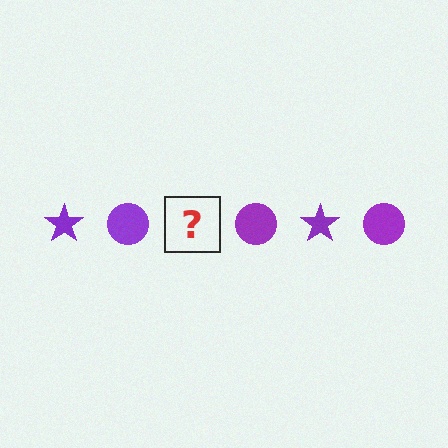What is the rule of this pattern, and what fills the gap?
The rule is that the pattern cycles through star, circle shapes in purple. The gap should be filled with a purple star.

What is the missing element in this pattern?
The missing element is a purple star.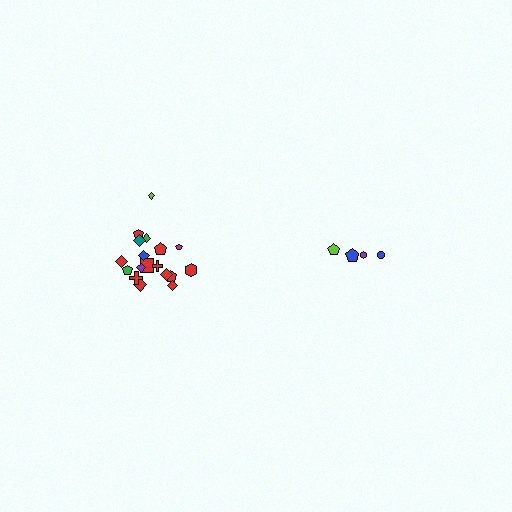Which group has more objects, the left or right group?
The left group.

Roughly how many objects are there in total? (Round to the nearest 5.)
Roughly 20 objects in total.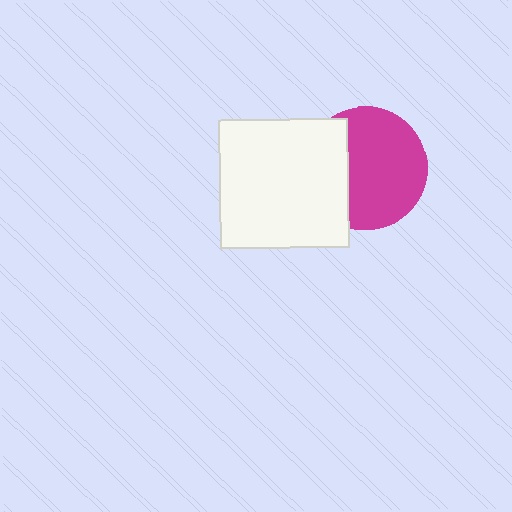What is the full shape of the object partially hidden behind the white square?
The partially hidden object is a magenta circle.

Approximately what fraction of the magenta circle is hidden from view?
Roughly 31% of the magenta circle is hidden behind the white square.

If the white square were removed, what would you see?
You would see the complete magenta circle.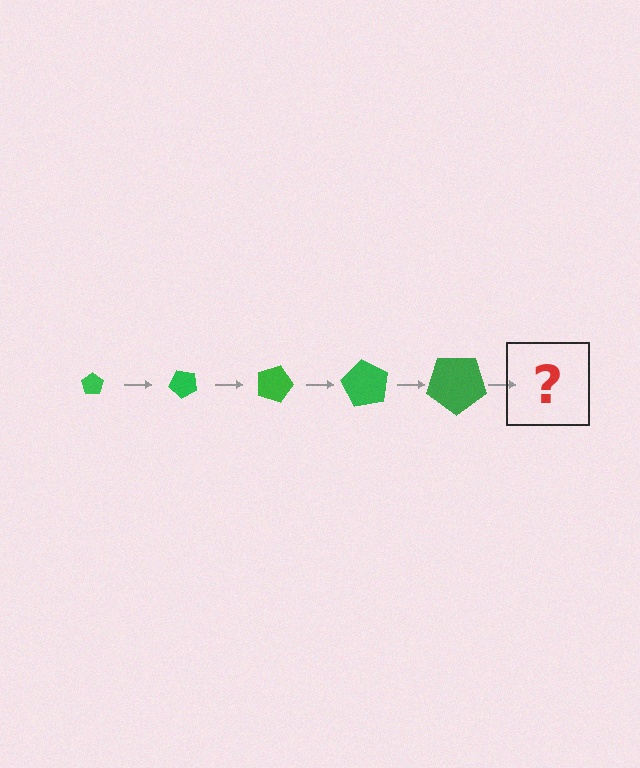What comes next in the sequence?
The next element should be a pentagon, larger than the previous one and rotated 225 degrees from the start.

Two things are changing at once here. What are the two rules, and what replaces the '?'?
The two rules are that the pentagon grows larger each step and it rotates 45 degrees each step. The '?' should be a pentagon, larger than the previous one and rotated 225 degrees from the start.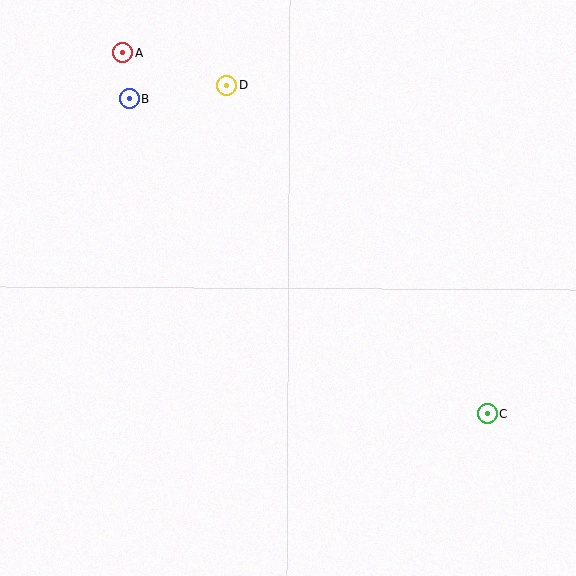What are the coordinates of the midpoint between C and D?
The midpoint between C and D is at (357, 249).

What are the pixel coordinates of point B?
Point B is at (129, 99).